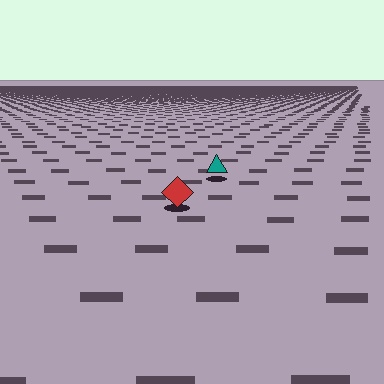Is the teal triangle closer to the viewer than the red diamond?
No. The red diamond is closer — you can tell from the texture gradient: the ground texture is coarser near it.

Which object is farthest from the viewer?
The teal triangle is farthest from the viewer. It appears smaller and the ground texture around it is denser.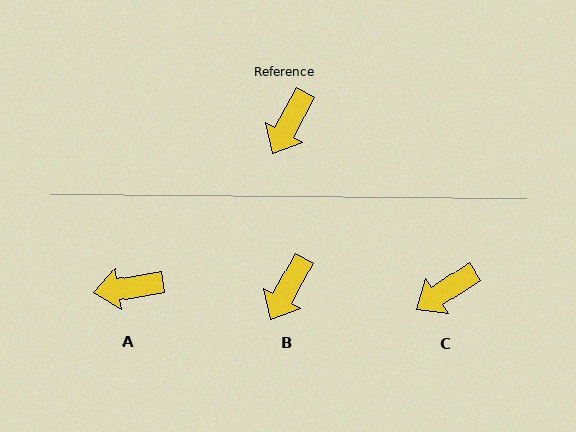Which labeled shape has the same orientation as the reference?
B.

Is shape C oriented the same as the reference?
No, it is off by about 28 degrees.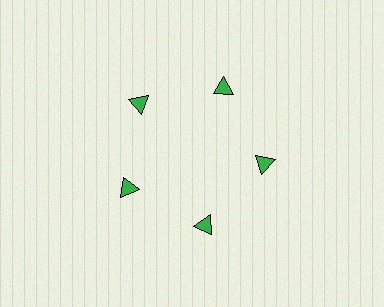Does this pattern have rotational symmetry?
Yes, this pattern has 5-fold rotational symmetry. It looks the same after rotating 72 degrees around the center.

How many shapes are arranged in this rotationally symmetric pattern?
There are 5 shapes, arranged in 5 groups of 1.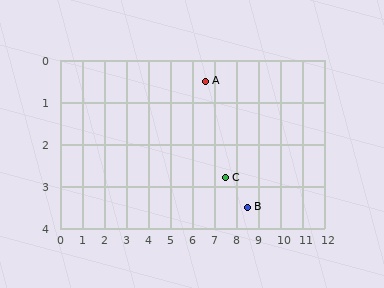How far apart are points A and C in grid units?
Points A and C are about 2.5 grid units apart.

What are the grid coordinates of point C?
Point C is at approximately (7.5, 2.8).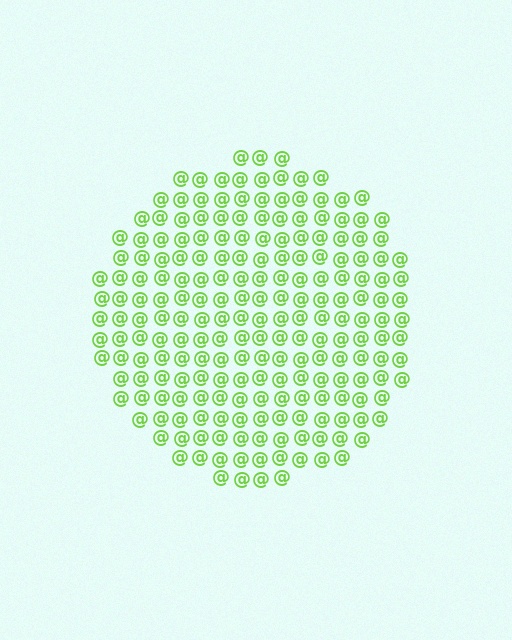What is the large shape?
The large shape is a circle.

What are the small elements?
The small elements are at signs.